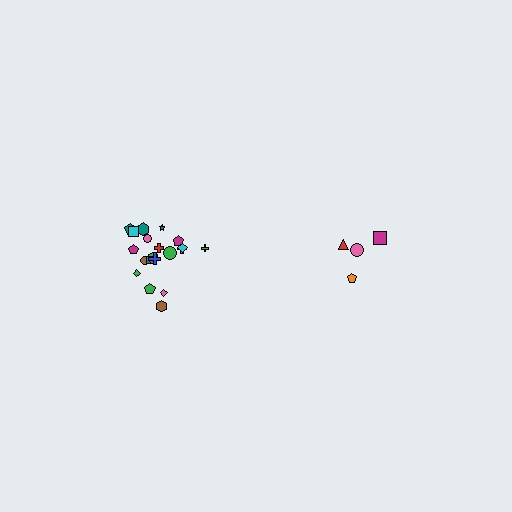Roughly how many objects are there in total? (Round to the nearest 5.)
Roughly 25 objects in total.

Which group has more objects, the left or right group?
The left group.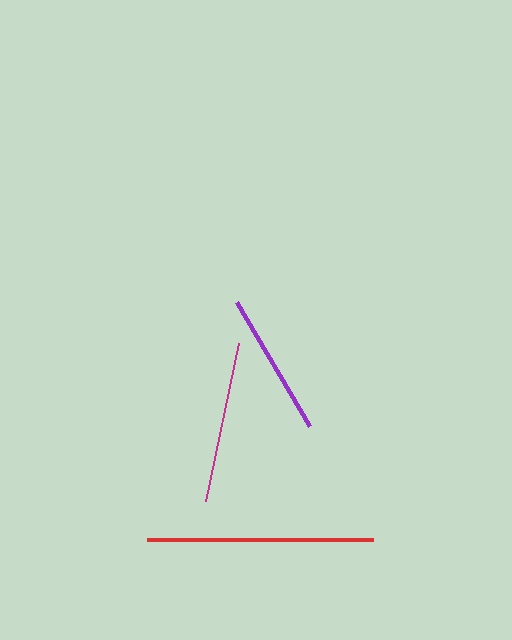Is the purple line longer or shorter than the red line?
The red line is longer than the purple line.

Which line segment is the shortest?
The purple line is the shortest at approximately 145 pixels.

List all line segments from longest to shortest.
From longest to shortest: red, magenta, purple.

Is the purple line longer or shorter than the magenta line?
The magenta line is longer than the purple line.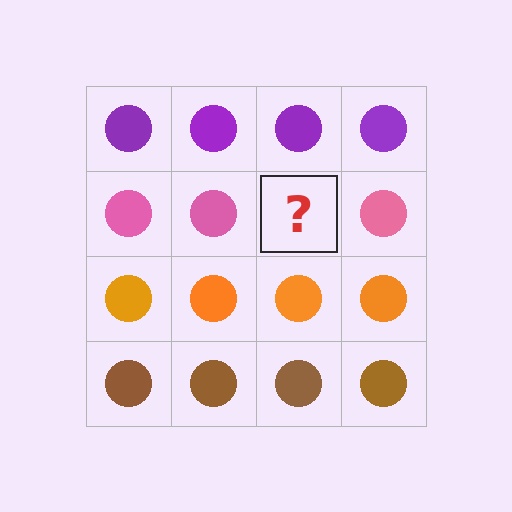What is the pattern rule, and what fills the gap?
The rule is that each row has a consistent color. The gap should be filled with a pink circle.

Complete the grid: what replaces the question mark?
The question mark should be replaced with a pink circle.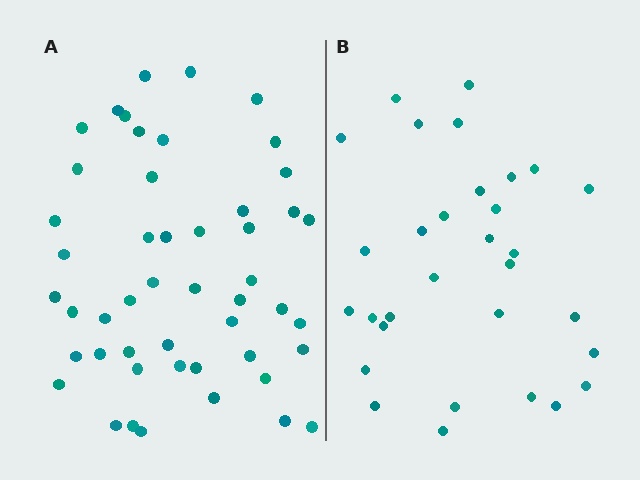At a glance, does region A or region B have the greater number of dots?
Region A (the left region) has more dots.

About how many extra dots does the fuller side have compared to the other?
Region A has approximately 20 more dots than region B.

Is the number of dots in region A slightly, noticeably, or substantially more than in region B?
Region A has substantially more. The ratio is roughly 1.6 to 1.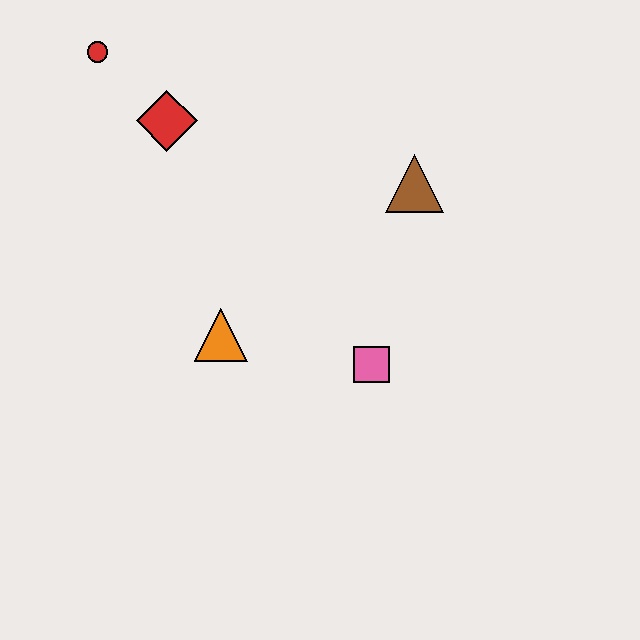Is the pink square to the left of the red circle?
No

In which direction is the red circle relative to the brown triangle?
The red circle is to the left of the brown triangle.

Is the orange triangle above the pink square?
Yes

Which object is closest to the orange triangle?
The pink square is closest to the orange triangle.